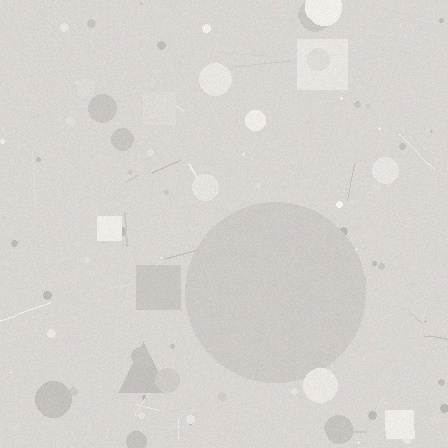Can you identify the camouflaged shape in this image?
The camouflaged shape is a circle.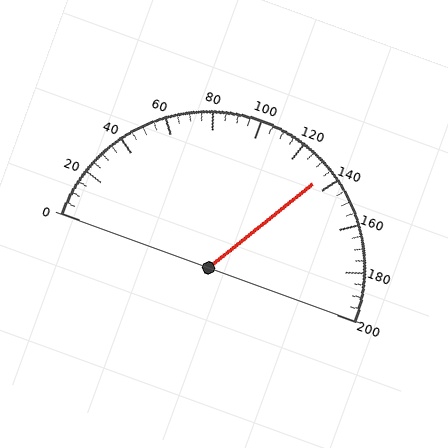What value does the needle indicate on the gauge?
The needle indicates approximately 135.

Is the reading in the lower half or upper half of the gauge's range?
The reading is in the upper half of the range (0 to 200).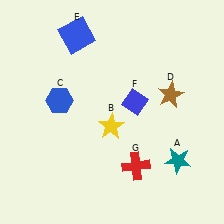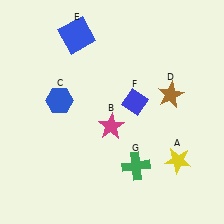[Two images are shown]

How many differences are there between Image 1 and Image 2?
There are 3 differences between the two images.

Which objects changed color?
A changed from teal to yellow. B changed from yellow to magenta. G changed from red to green.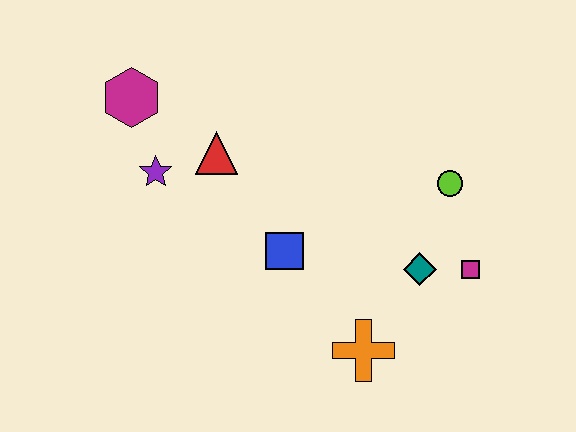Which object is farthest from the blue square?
The magenta hexagon is farthest from the blue square.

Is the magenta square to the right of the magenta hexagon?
Yes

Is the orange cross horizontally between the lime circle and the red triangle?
Yes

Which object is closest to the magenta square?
The teal diamond is closest to the magenta square.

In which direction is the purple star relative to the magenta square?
The purple star is to the left of the magenta square.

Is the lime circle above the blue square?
Yes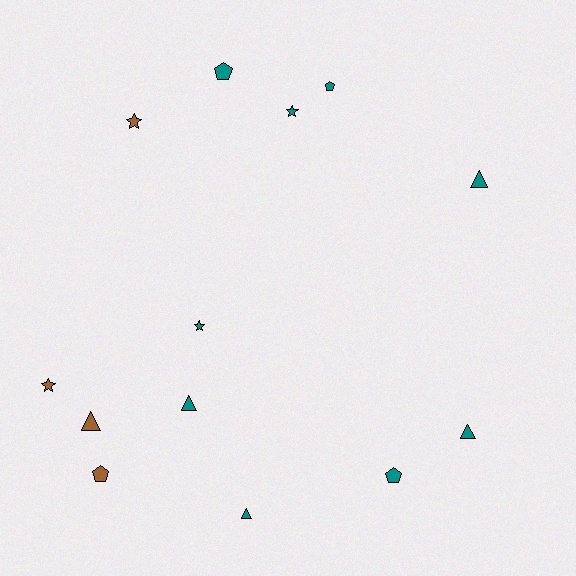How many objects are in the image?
There are 13 objects.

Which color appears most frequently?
Teal, with 9 objects.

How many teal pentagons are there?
There are 3 teal pentagons.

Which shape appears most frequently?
Triangle, with 5 objects.